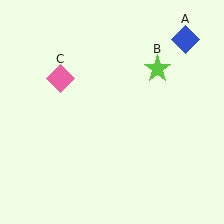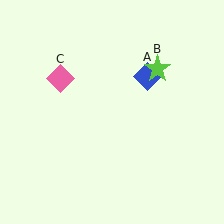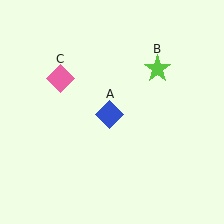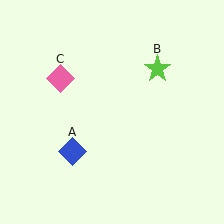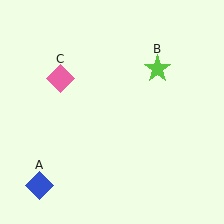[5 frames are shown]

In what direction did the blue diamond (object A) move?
The blue diamond (object A) moved down and to the left.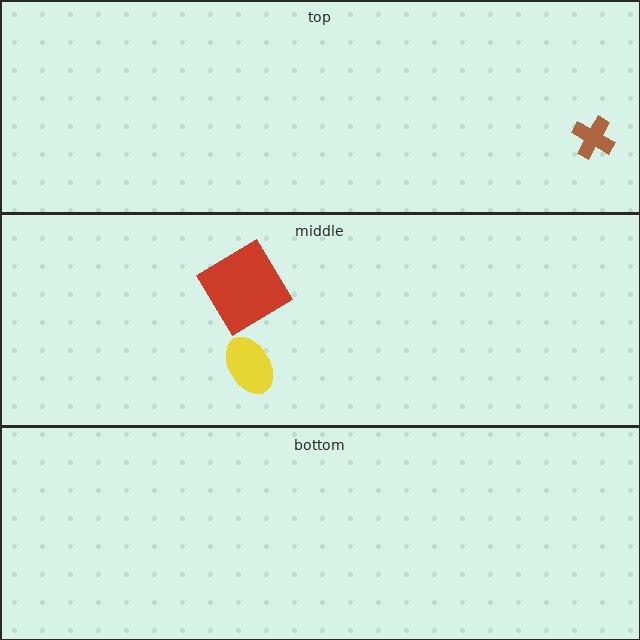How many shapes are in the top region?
1.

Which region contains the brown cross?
The top region.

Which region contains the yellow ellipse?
The middle region.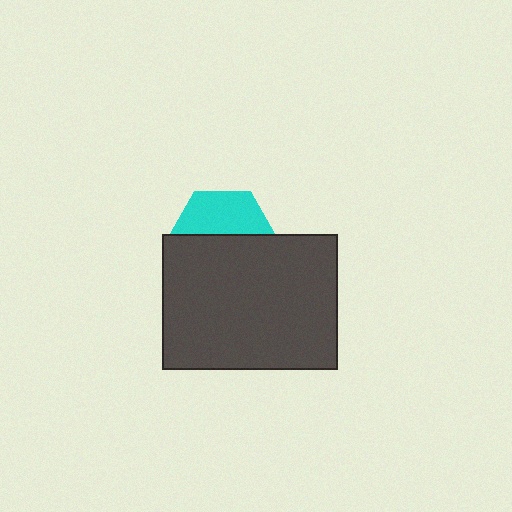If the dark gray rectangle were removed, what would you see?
You would see the complete cyan hexagon.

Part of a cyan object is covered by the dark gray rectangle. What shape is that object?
It is a hexagon.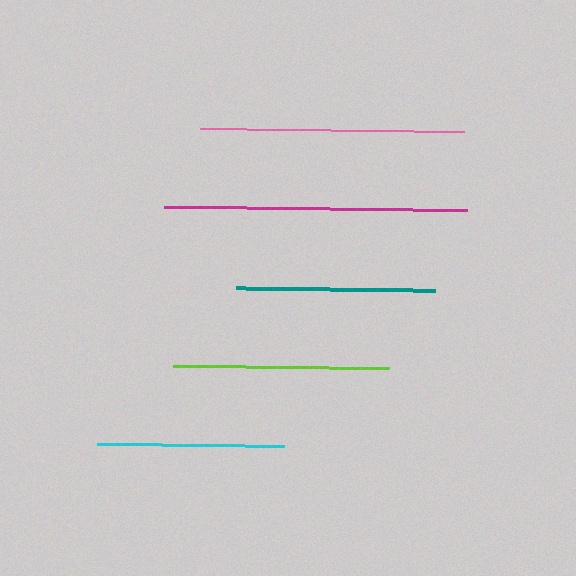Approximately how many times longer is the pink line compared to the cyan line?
The pink line is approximately 1.4 times the length of the cyan line.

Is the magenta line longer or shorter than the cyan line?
The magenta line is longer than the cyan line.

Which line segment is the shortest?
The cyan line is the shortest at approximately 187 pixels.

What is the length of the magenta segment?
The magenta segment is approximately 303 pixels long.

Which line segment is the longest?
The magenta line is the longest at approximately 303 pixels.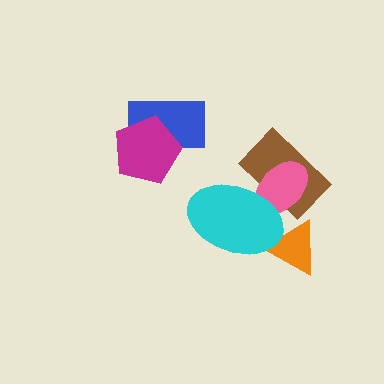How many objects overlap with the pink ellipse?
2 objects overlap with the pink ellipse.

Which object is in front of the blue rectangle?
The magenta pentagon is in front of the blue rectangle.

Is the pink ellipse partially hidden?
Yes, it is partially covered by another shape.